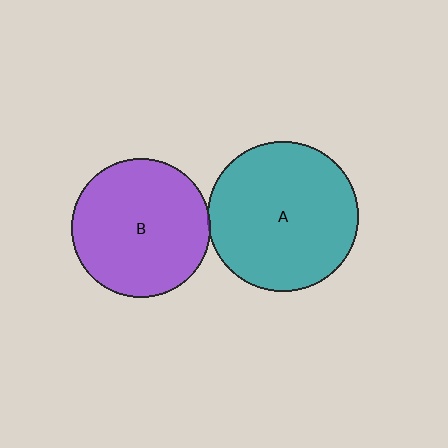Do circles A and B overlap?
Yes.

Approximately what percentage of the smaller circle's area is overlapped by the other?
Approximately 5%.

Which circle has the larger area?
Circle A (teal).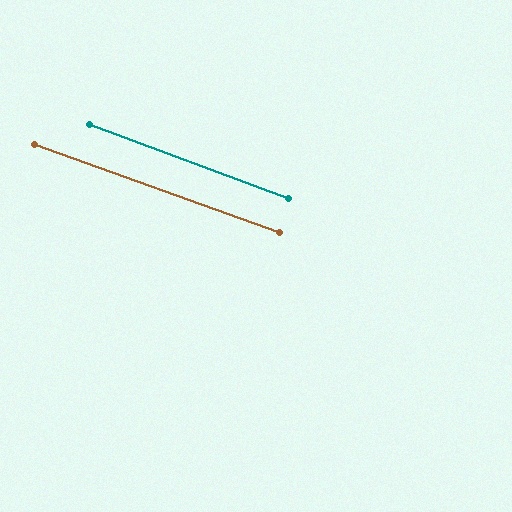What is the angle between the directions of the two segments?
Approximately 1 degree.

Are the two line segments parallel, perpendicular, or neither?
Parallel — their directions differ by only 0.6°.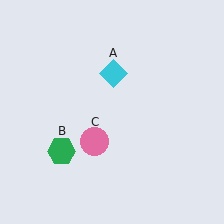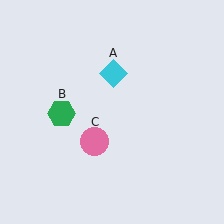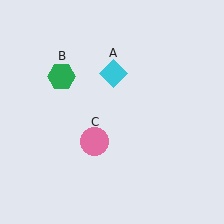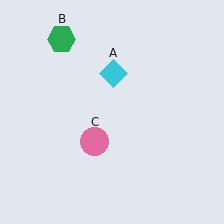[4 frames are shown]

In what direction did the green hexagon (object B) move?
The green hexagon (object B) moved up.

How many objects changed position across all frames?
1 object changed position: green hexagon (object B).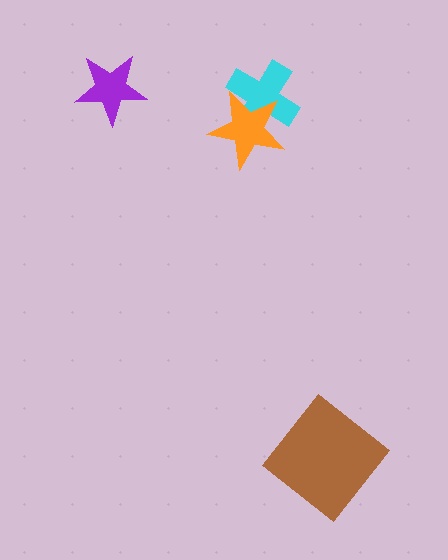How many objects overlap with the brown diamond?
0 objects overlap with the brown diamond.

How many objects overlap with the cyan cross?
1 object overlaps with the cyan cross.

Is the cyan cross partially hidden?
Yes, it is partially covered by another shape.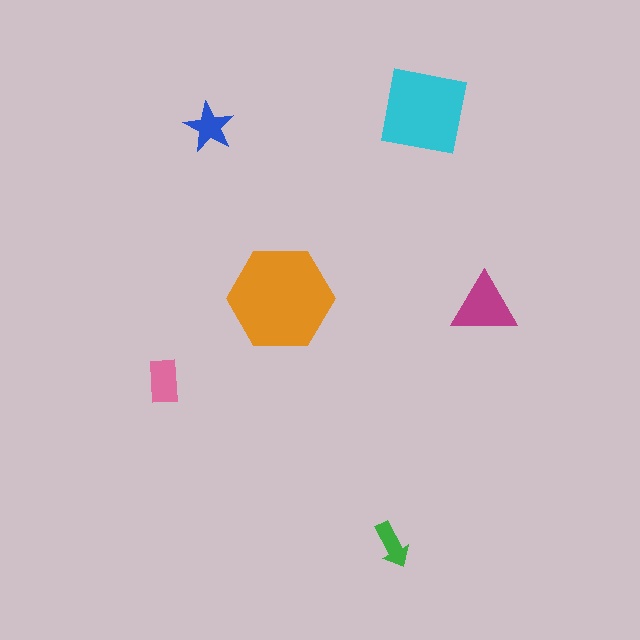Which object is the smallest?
The green arrow.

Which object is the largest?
The orange hexagon.